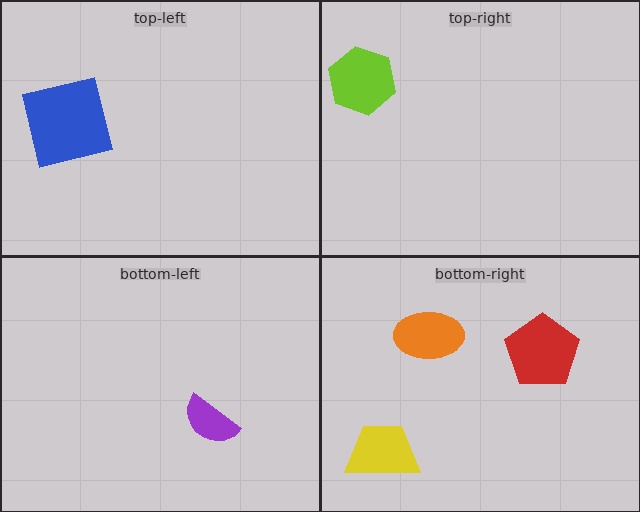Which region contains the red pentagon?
The bottom-right region.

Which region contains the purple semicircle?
The bottom-left region.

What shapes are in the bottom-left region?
The purple semicircle.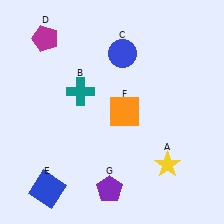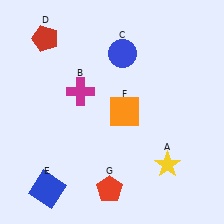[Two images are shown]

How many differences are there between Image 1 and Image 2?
There are 3 differences between the two images.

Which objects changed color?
B changed from teal to magenta. D changed from magenta to red. G changed from purple to red.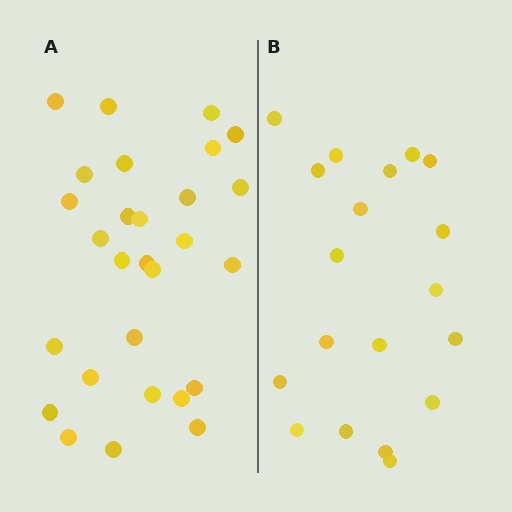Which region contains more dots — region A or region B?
Region A (the left region) has more dots.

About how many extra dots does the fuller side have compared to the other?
Region A has roughly 8 or so more dots than region B.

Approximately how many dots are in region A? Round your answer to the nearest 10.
About 30 dots. (The exact count is 28, which rounds to 30.)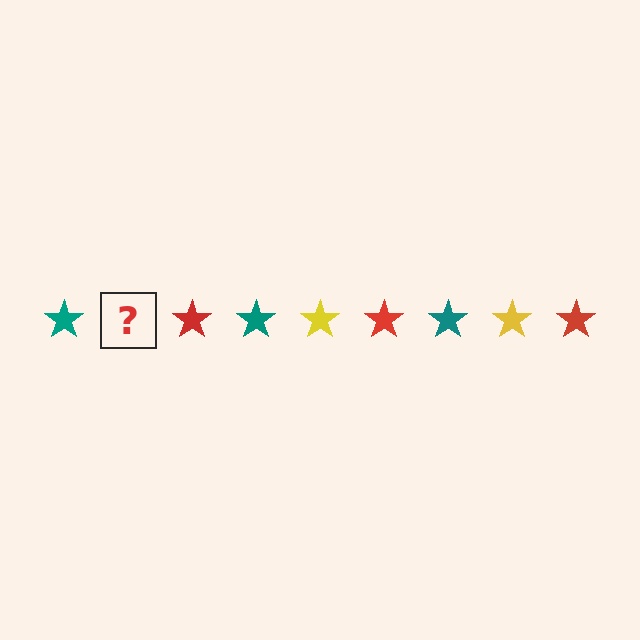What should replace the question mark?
The question mark should be replaced with a yellow star.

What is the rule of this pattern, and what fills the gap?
The rule is that the pattern cycles through teal, yellow, red stars. The gap should be filled with a yellow star.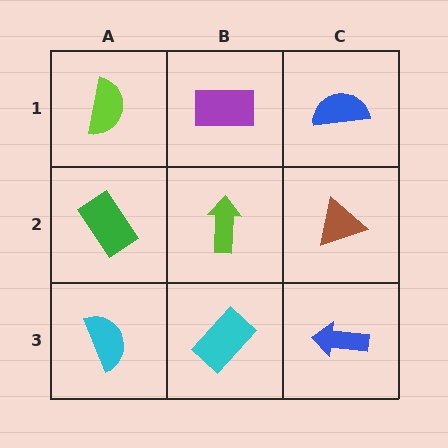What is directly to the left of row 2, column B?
A green rectangle.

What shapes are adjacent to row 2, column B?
A purple rectangle (row 1, column B), a cyan rectangle (row 3, column B), a green rectangle (row 2, column A), a brown triangle (row 2, column C).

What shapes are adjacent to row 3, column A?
A green rectangle (row 2, column A), a cyan rectangle (row 3, column B).